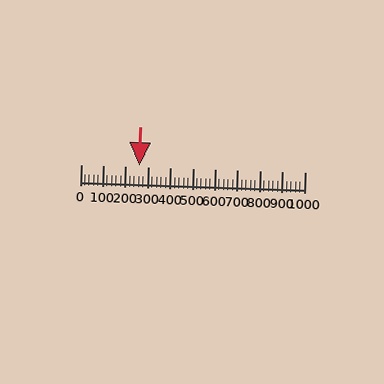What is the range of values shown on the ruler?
The ruler shows values from 0 to 1000.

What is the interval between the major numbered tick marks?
The major tick marks are spaced 100 units apart.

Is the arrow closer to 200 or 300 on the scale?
The arrow is closer to 300.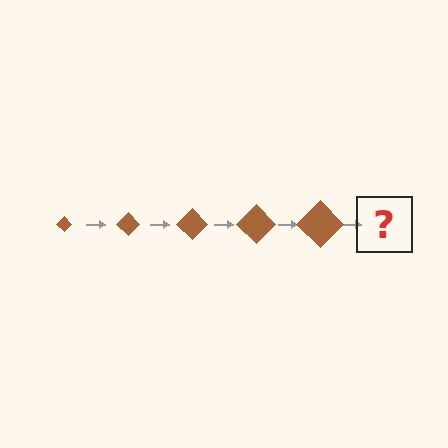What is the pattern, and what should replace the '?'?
The pattern is that the diamond gets progressively larger each step. The '?' should be a brown diamond, larger than the previous one.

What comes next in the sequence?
The next element should be a brown diamond, larger than the previous one.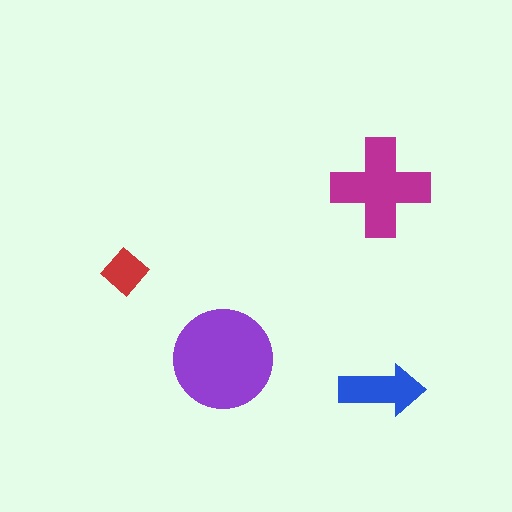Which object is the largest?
The purple circle.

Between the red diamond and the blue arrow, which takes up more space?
The blue arrow.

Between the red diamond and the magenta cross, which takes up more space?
The magenta cross.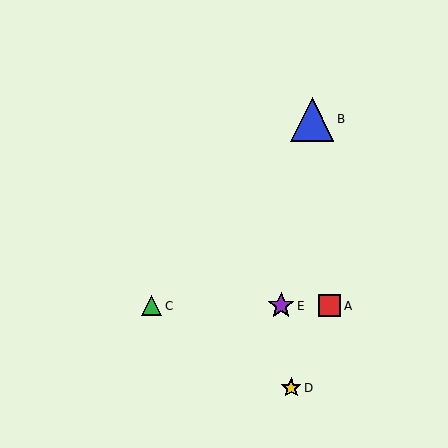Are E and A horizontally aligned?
Yes, both are at y≈306.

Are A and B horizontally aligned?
No, A is at y≈306 and B is at y≈119.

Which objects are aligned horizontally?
Objects A, C, E are aligned horizontally.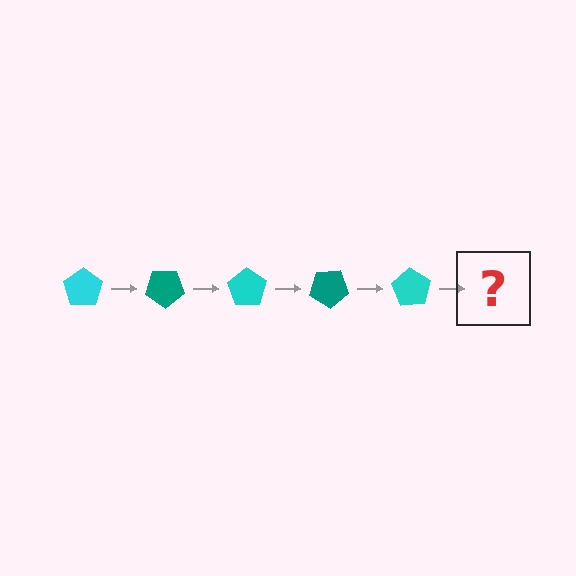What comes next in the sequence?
The next element should be a teal pentagon, rotated 175 degrees from the start.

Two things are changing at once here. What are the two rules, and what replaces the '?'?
The two rules are that it rotates 35 degrees each step and the color cycles through cyan and teal. The '?' should be a teal pentagon, rotated 175 degrees from the start.